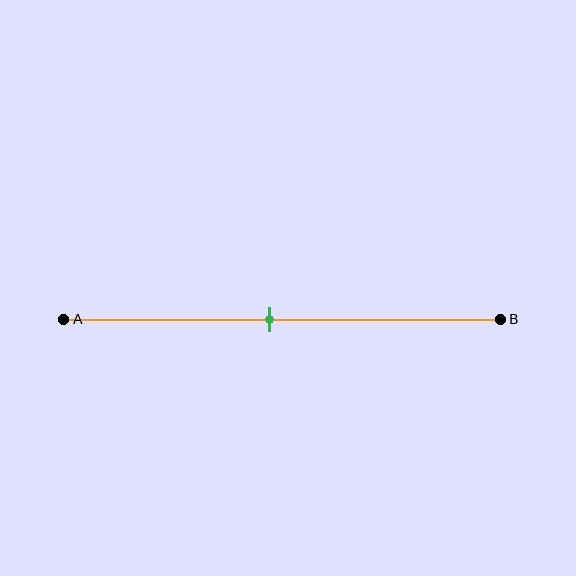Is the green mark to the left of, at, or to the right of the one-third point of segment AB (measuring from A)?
The green mark is to the right of the one-third point of segment AB.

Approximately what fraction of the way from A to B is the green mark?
The green mark is approximately 45% of the way from A to B.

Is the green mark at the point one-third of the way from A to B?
No, the mark is at about 45% from A, not at the 33% one-third point.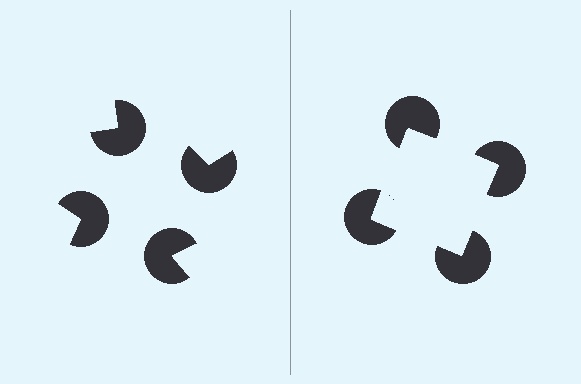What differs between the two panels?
The pac-man discs are positioned identically on both sides; only the wedge orientations differ. On the right they align to a square; on the left they are misaligned.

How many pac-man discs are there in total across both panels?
8 — 4 on each side.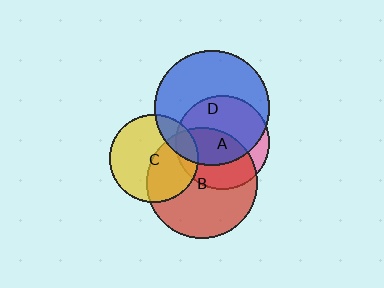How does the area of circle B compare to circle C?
Approximately 1.5 times.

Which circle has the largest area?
Circle D (blue).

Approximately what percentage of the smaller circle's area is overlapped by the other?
Approximately 70%.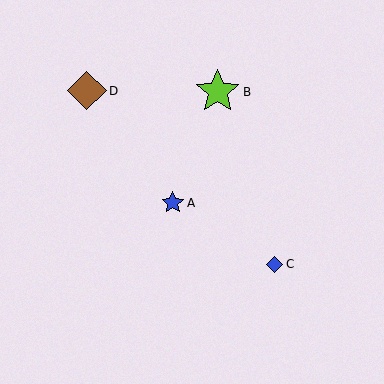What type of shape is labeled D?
Shape D is a brown diamond.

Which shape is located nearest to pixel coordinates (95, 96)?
The brown diamond (labeled D) at (87, 91) is nearest to that location.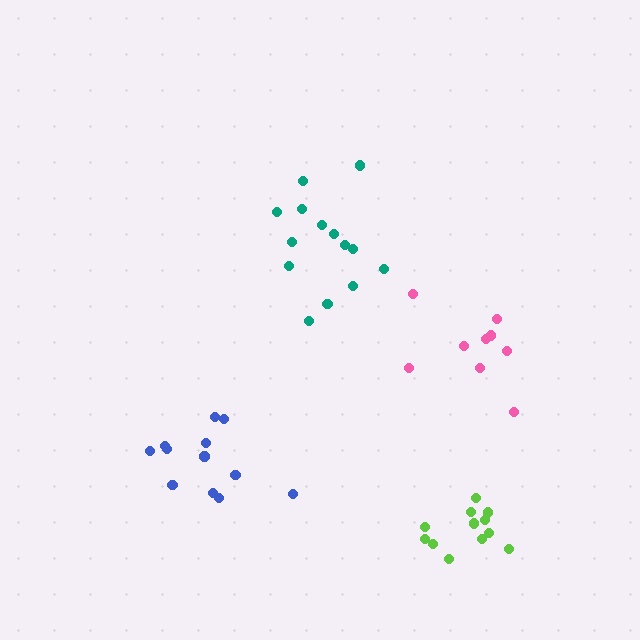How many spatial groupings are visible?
There are 4 spatial groupings.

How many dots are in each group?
Group 1: 9 dots, Group 2: 12 dots, Group 3: 14 dots, Group 4: 12 dots (47 total).